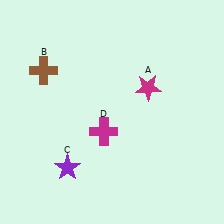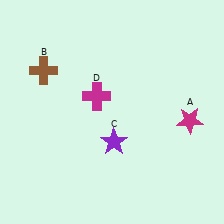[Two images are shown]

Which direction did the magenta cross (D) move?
The magenta cross (D) moved up.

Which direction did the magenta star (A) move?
The magenta star (A) moved right.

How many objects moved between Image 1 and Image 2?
3 objects moved between the two images.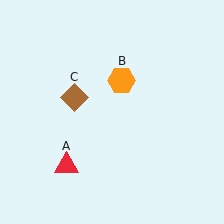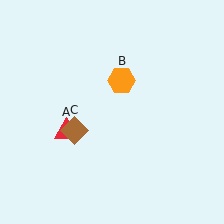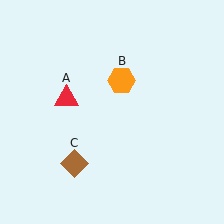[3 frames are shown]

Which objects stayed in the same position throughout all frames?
Orange hexagon (object B) remained stationary.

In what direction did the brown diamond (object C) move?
The brown diamond (object C) moved down.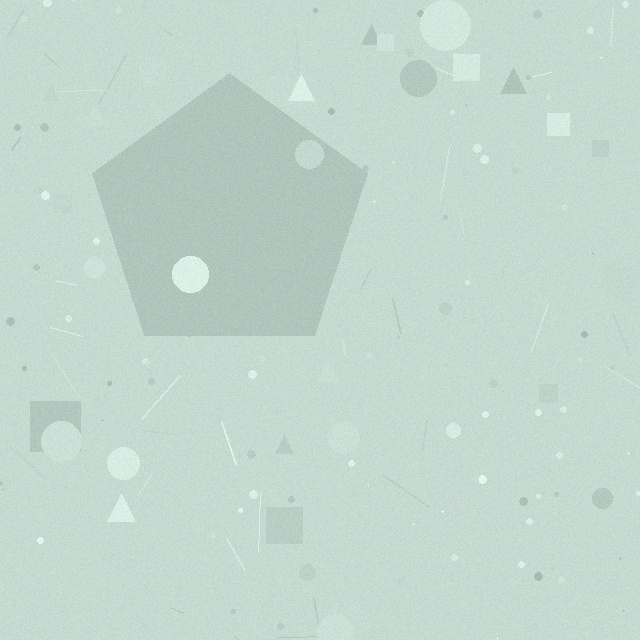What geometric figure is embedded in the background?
A pentagon is embedded in the background.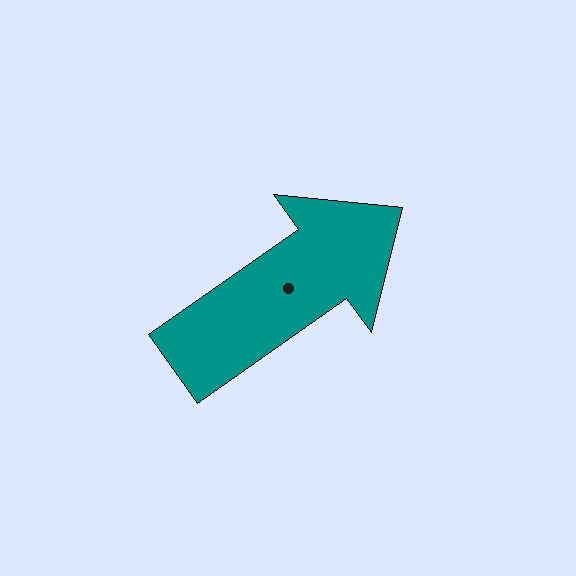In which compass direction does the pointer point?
Northeast.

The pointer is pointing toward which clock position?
Roughly 2 o'clock.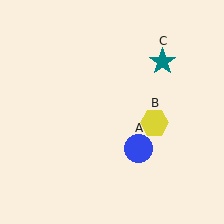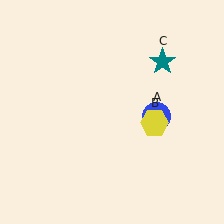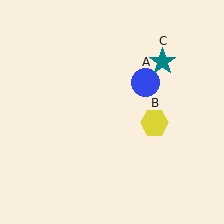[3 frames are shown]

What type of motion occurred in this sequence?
The blue circle (object A) rotated counterclockwise around the center of the scene.